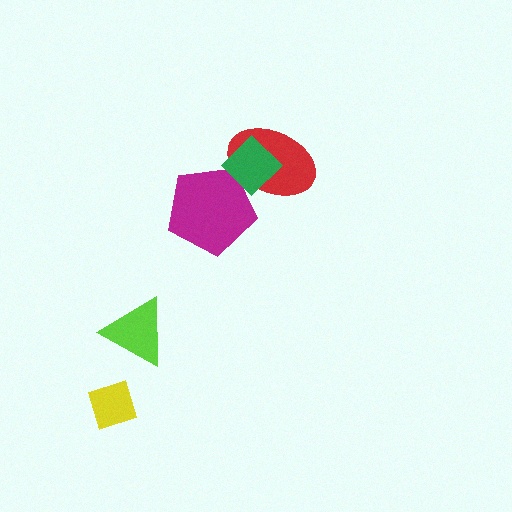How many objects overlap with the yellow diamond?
0 objects overlap with the yellow diamond.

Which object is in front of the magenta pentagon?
The green diamond is in front of the magenta pentagon.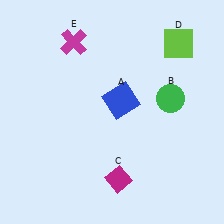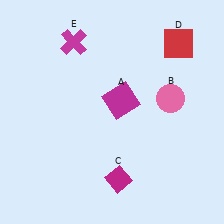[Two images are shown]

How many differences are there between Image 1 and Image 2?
There are 3 differences between the two images.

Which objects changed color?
A changed from blue to magenta. B changed from green to pink. D changed from lime to red.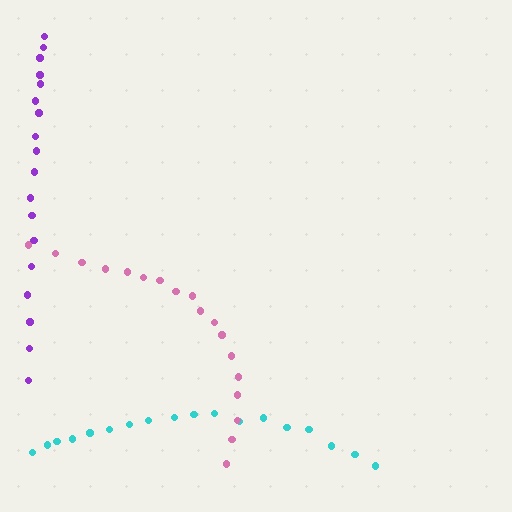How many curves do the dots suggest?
There are 3 distinct paths.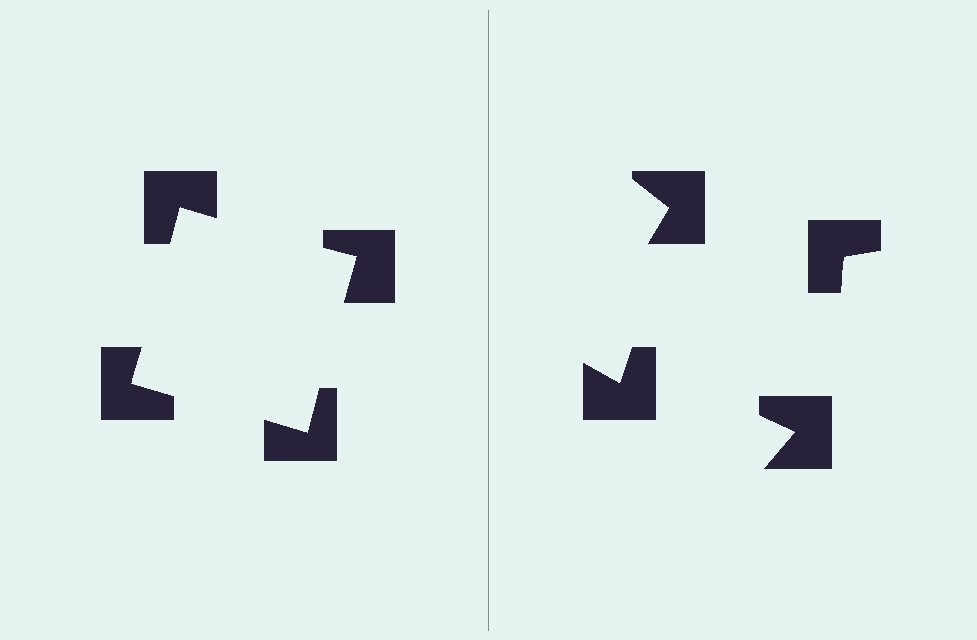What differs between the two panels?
The notched squares are positioned identically on both sides; only the wedge orientations differ. On the left they align to a square; on the right they are misaligned.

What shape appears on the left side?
An illusory square.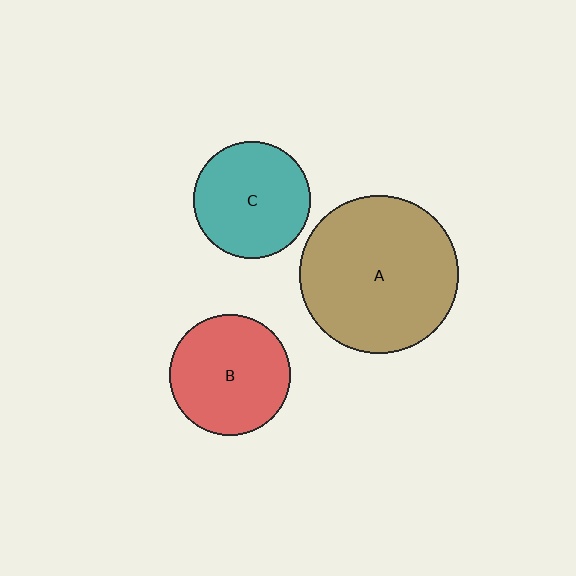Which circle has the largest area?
Circle A (brown).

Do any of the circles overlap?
No, none of the circles overlap.